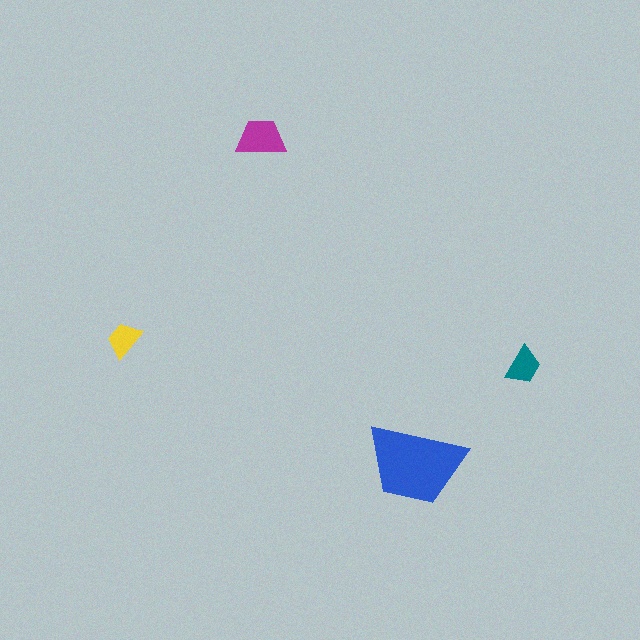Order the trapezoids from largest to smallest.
the blue one, the magenta one, the teal one, the yellow one.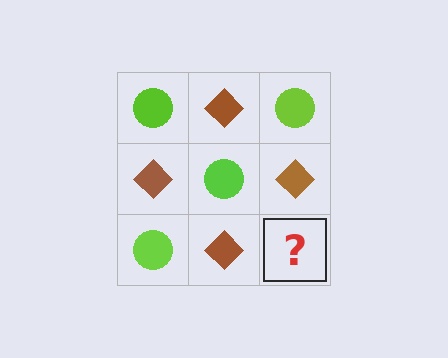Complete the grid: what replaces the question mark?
The question mark should be replaced with a lime circle.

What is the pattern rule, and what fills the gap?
The rule is that it alternates lime circle and brown diamond in a checkerboard pattern. The gap should be filled with a lime circle.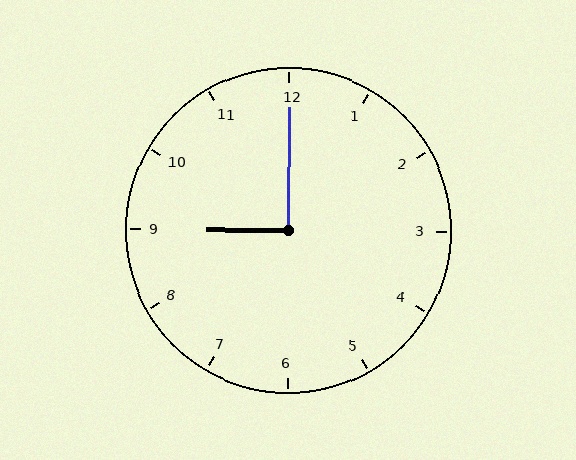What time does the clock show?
9:00.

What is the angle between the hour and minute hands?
Approximately 90 degrees.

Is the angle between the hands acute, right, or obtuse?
It is right.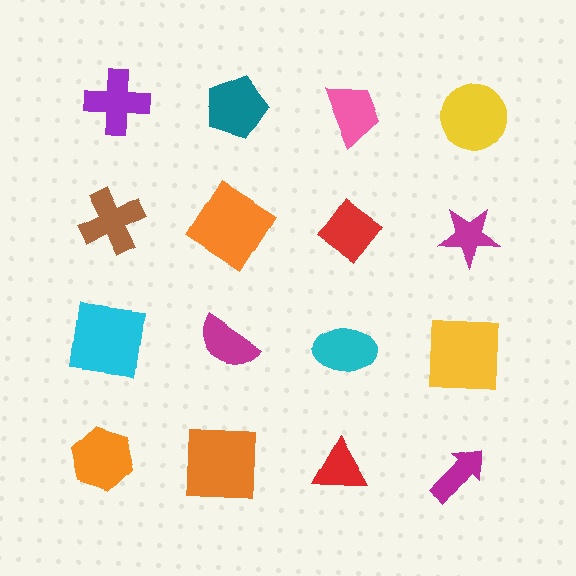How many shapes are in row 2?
4 shapes.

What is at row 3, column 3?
A cyan ellipse.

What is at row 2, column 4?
A magenta star.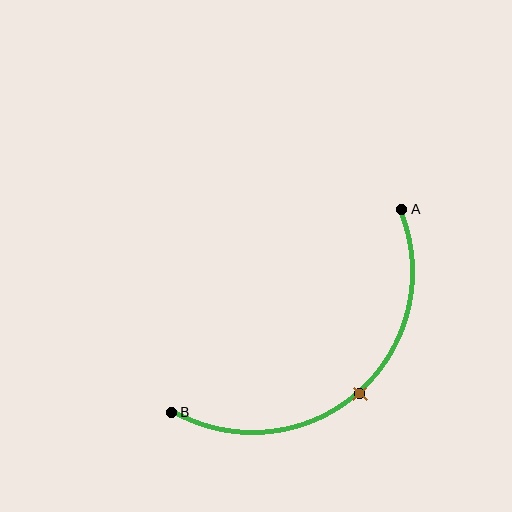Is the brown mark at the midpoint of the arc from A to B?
Yes. The brown mark lies on the arc at equal arc-length from both A and B — it is the arc midpoint.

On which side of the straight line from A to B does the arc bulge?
The arc bulges below and to the right of the straight line connecting A and B.